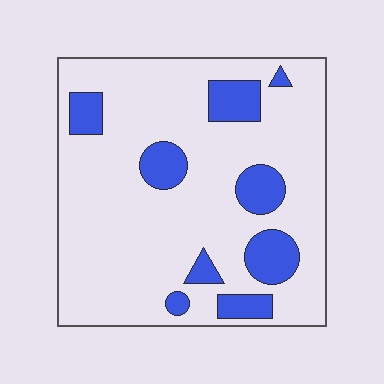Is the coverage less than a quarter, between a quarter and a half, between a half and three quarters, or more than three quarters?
Less than a quarter.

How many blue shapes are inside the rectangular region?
9.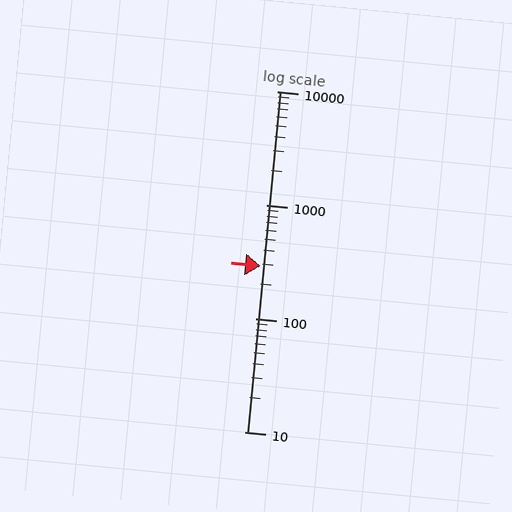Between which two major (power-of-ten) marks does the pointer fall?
The pointer is between 100 and 1000.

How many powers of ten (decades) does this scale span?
The scale spans 3 decades, from 10 to 10000.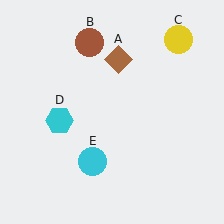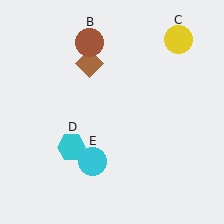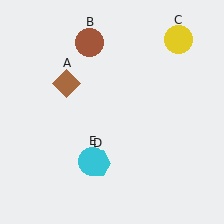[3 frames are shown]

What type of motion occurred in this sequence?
The brown diamond (object A), cyan hexagon (object D) rotated counterclockwise around the center of the scene.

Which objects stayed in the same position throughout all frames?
Brown circle (object B) and yellow circle (object C) and cyan circle (object E) remained stationary.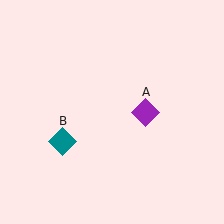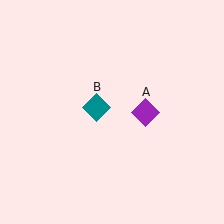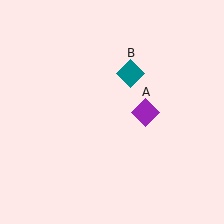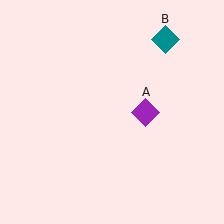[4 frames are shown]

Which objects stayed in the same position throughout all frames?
Purple diamond (object A) remained stationary.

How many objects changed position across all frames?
1 object changed position: teal diamond (object B).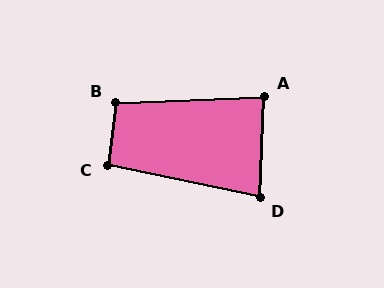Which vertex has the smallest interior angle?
D, at approximately 81 degrees.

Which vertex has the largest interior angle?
B, at approximately 99 degrees.